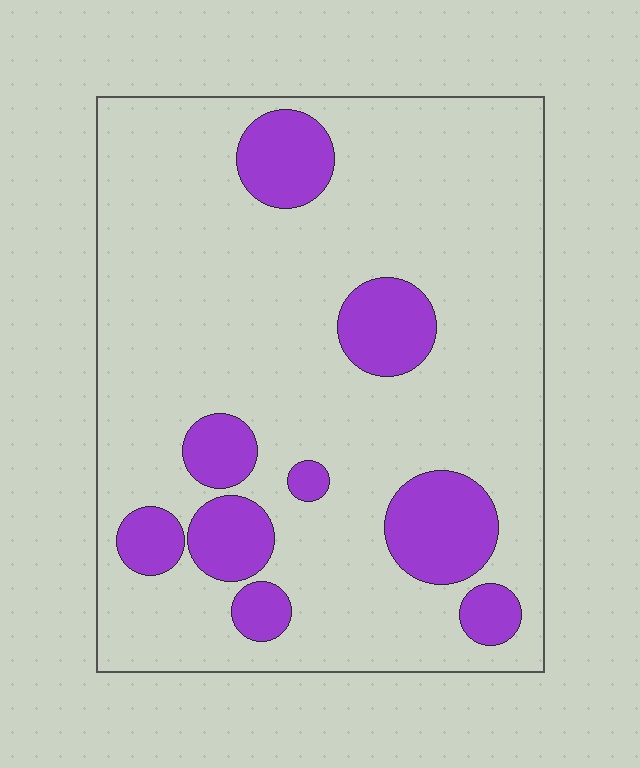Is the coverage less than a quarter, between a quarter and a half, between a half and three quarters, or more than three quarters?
Less than a quarter.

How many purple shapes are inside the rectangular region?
9.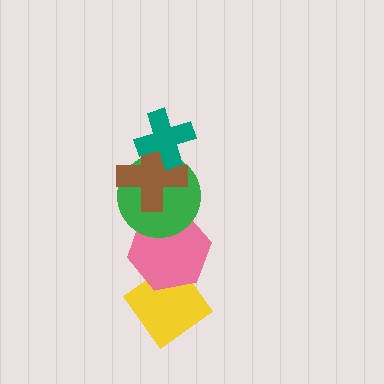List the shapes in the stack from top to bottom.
From top to bottom: the teal cross, the brown cross, the green circle, the pink hexagon, the yellow diamond.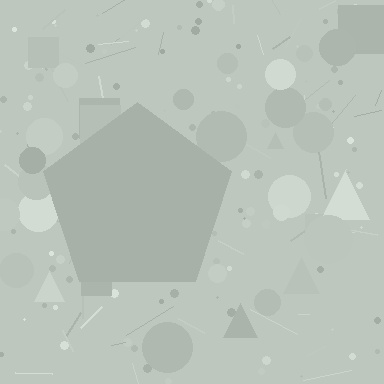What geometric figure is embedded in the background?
A pentagon is embedded in the background.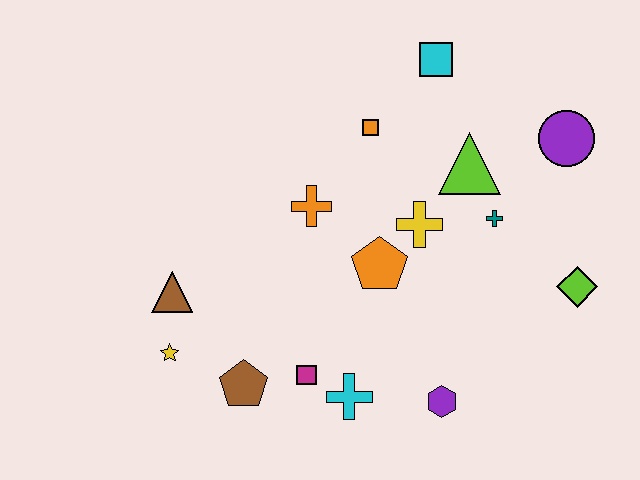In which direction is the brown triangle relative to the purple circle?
The brown triangle is to the left of the purple circle.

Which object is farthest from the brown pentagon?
The purple circle is farthest from the brown pentagon.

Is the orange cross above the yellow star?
Yes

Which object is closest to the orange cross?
The orange pentagon is closest to the orange cross.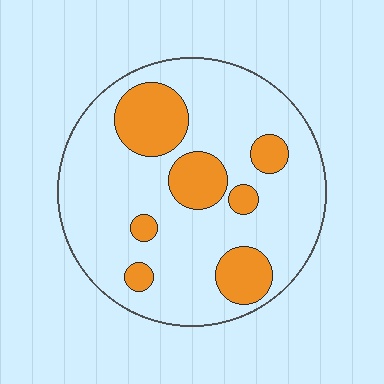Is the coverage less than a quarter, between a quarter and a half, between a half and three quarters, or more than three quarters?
Less than a quarter.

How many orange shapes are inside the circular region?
7.